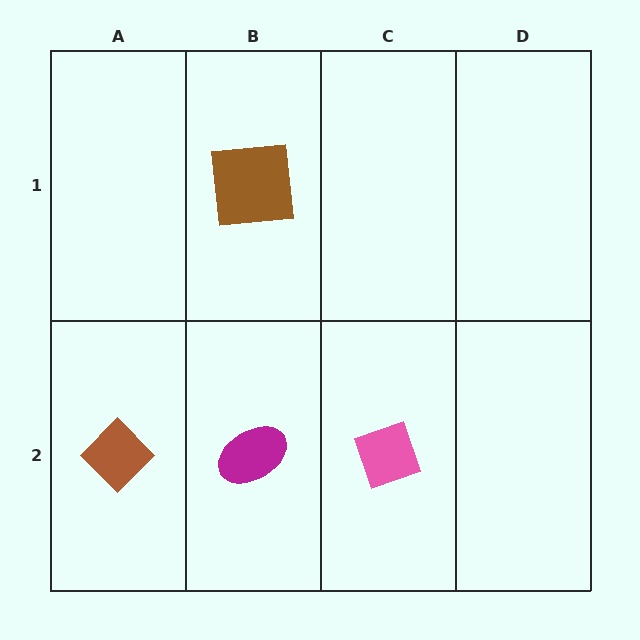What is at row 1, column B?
A brown square.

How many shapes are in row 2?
3 shapes.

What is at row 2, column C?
A pink diamond.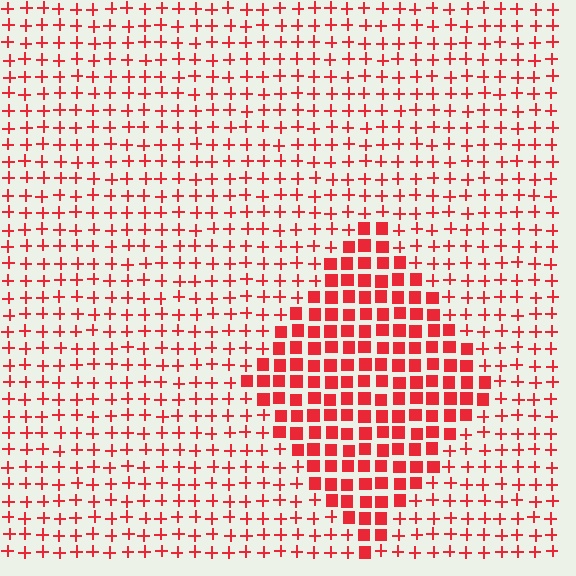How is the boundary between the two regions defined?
The boundary is defined by a change in element shape: squares inside vs. plus signs outside. All elements share the same color and spacing.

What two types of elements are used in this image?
The image uses squares inside the diamond region and plus signs outside it.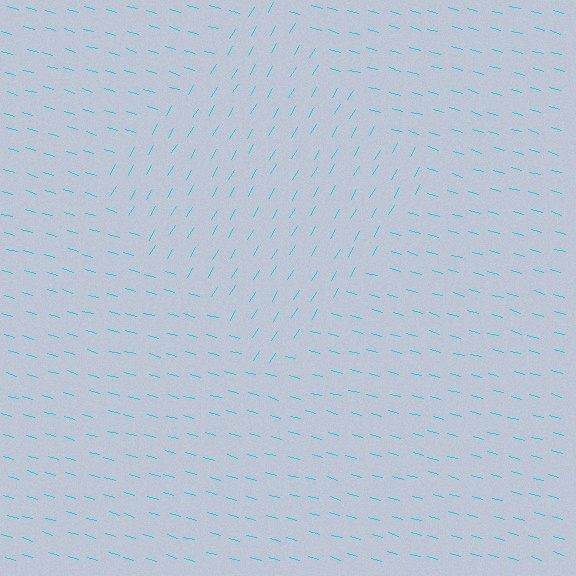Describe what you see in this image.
The image is filled with small cyan line segments. A diamond region in the image has lines oriented differently from the surrounding lines, creating a visible texture boundary.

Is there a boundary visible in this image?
Yes, there is a texture boundary formed by a change in line orientation.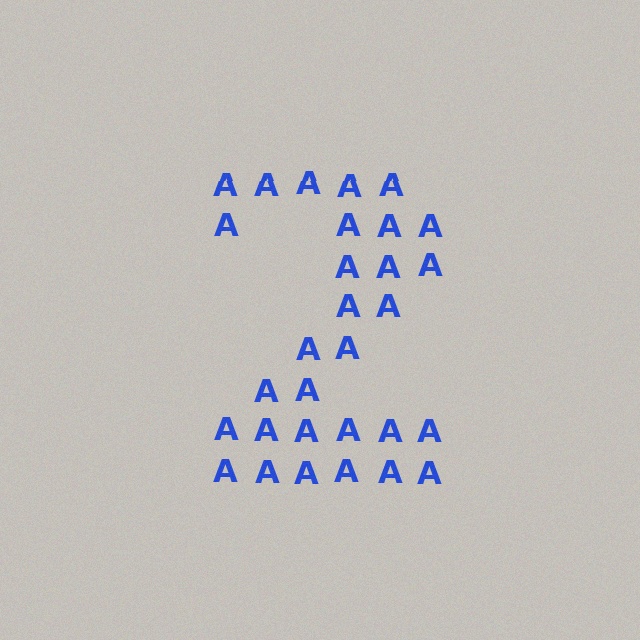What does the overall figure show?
The overall figure shows the digit 2.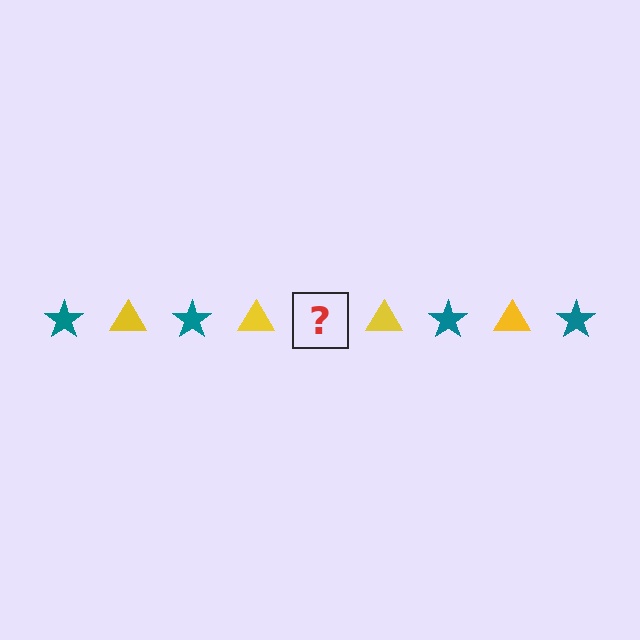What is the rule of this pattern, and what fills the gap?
The rule is that the pattern alternates between teal star and yellow triangle. The gap should be filled with a teal star.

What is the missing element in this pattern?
The missing element is a teal star.